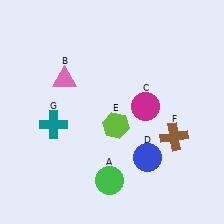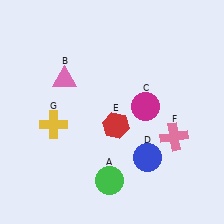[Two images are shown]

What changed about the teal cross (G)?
In Image 1, G is teal. In Image 2, it changed to yellow.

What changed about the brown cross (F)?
In Image 1, F is brown. In Image 2, it changed to pink.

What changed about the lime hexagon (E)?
In Image 1, E is lime. In Image 2, it changed to red.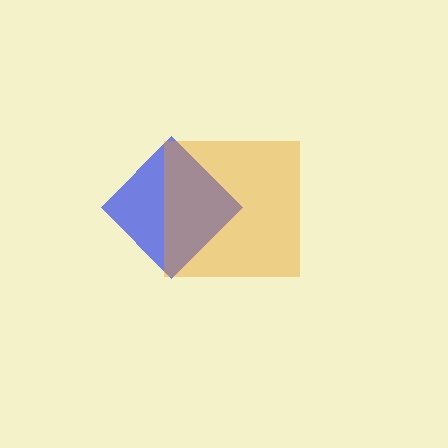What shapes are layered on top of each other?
The layered shapes are: a blue diamond, an orange square.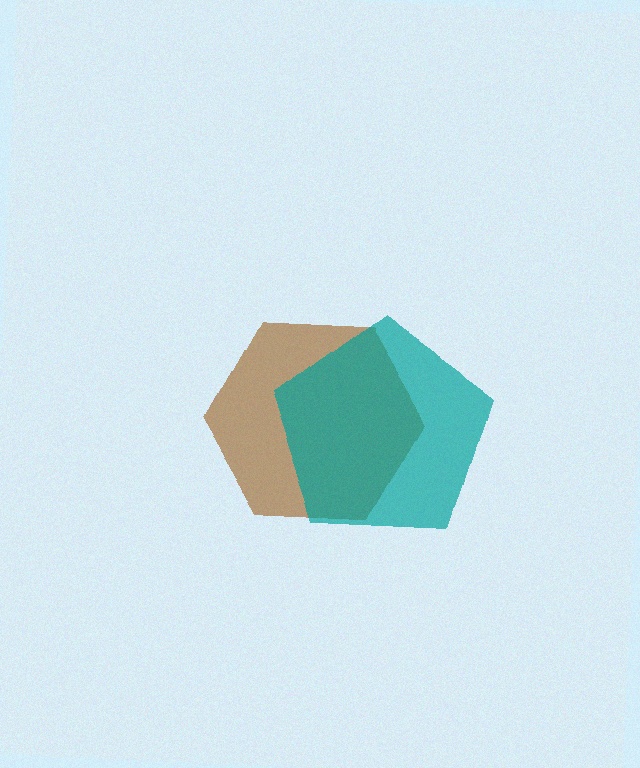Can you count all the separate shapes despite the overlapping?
Yes, there are 2 separate shapes.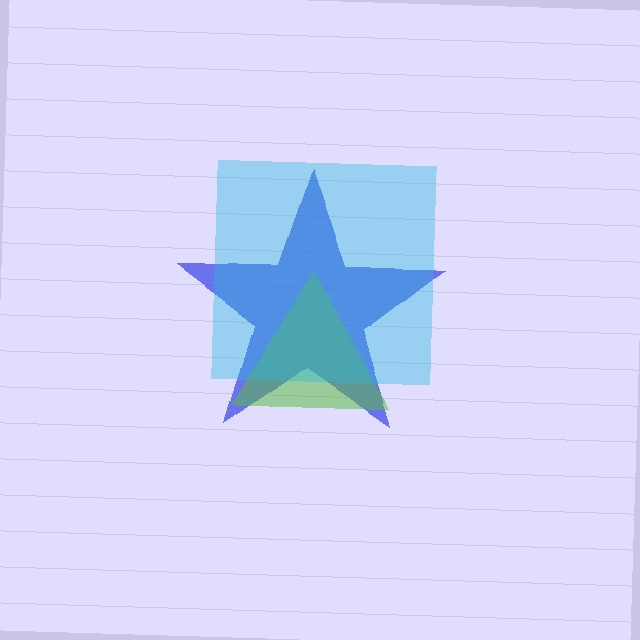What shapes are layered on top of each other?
The layered shapes are: a blue star, a lime triangle, a cyan square.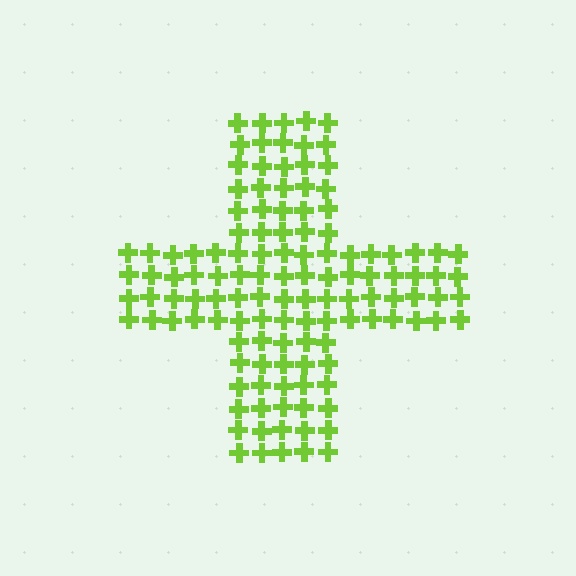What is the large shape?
The large shape is a cross.